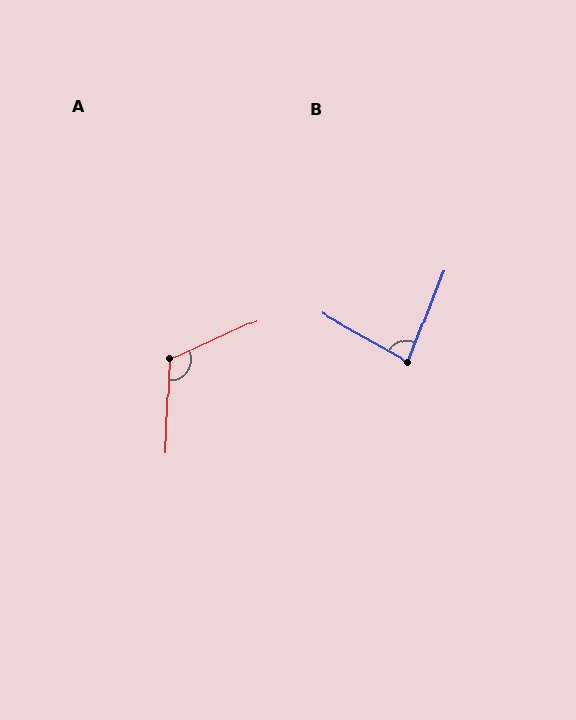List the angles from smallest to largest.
B (82°), A (116°).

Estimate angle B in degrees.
Approximately 82 degrees.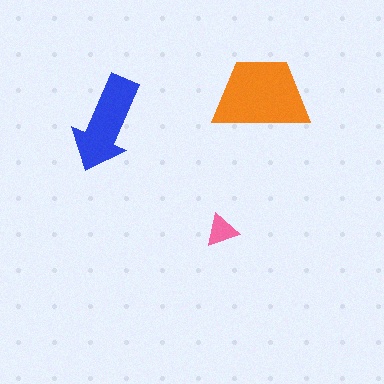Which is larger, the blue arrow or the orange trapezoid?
The orange trapezoid.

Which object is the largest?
The orange trapezoid.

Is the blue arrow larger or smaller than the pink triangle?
Larger.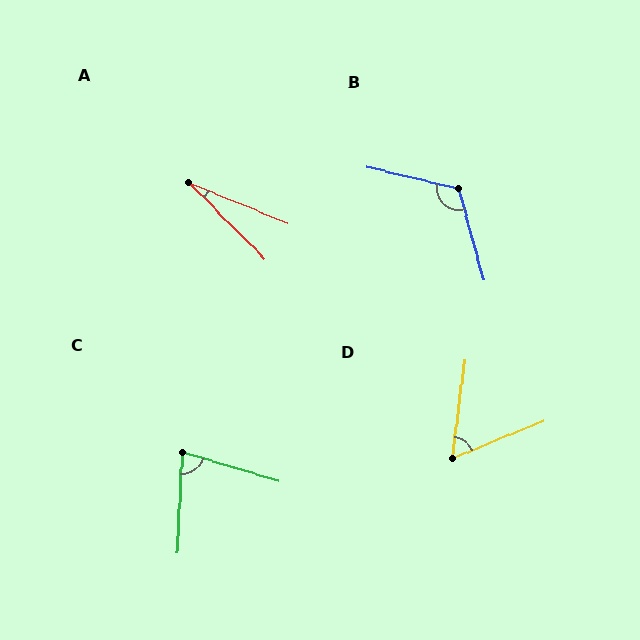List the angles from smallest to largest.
A (23°), D (60°), C (76°), B (118°).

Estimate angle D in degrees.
Approximately 60 degrees.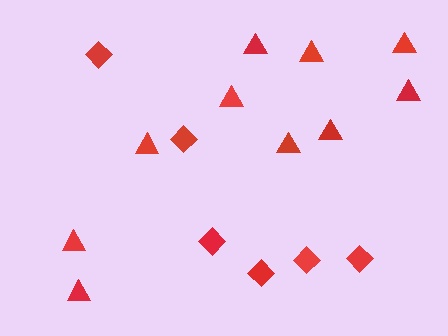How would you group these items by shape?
There are 2 groups: one group of diamonds (6) and one group of triangles (10).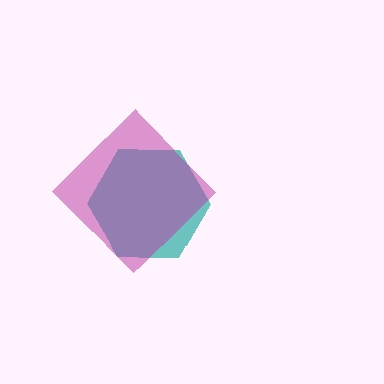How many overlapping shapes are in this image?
There are 2 overlapping shapes in the image.